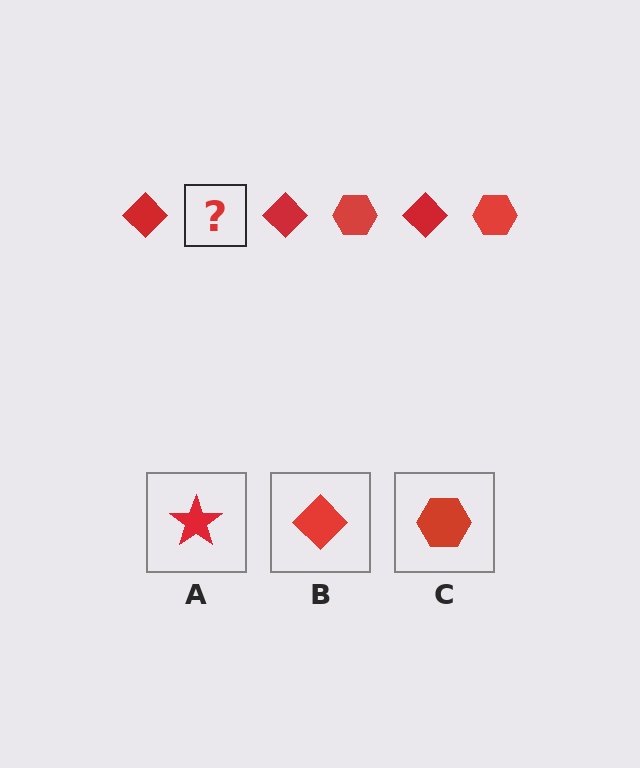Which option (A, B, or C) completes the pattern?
C.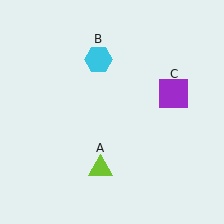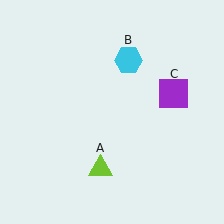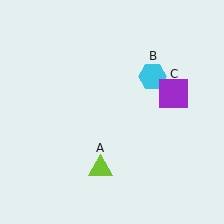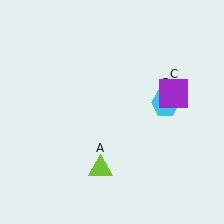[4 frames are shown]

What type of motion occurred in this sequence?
The cyan hexagon (object B) rotated clockwise around the center of the scene.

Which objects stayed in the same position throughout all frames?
Lime triangle (object A) and purple square (object C) remained stationary.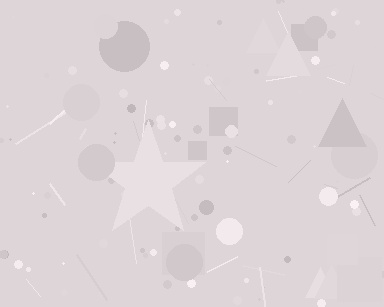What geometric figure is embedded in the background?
A star is embedded in the background.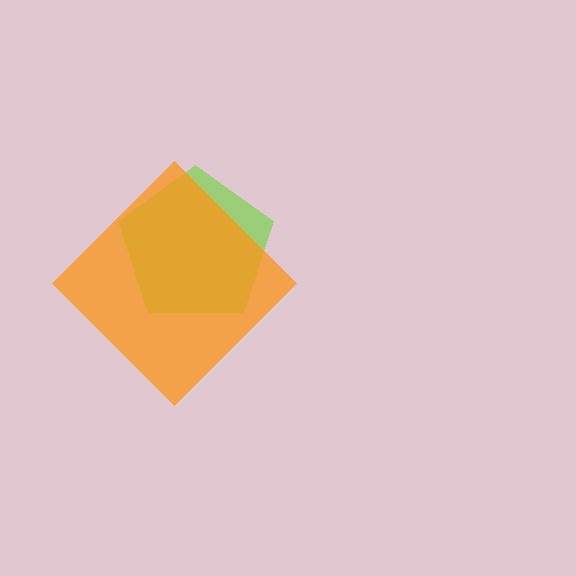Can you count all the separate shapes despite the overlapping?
Yes, there are 2 separate shapes.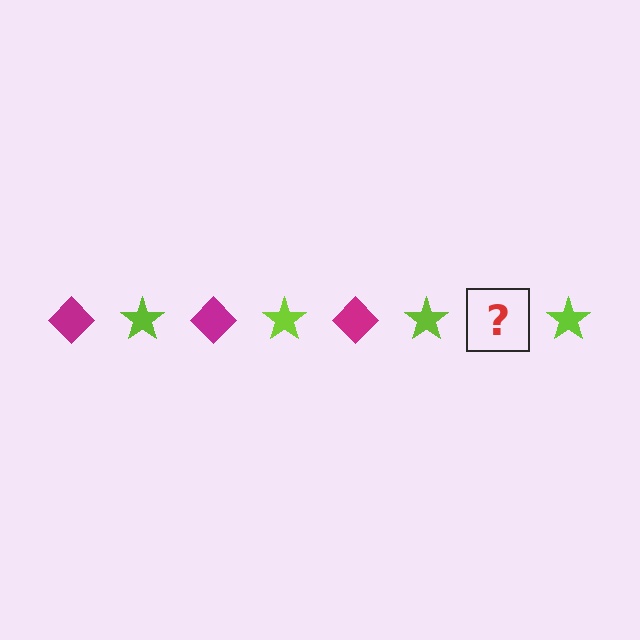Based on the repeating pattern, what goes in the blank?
The blank should be a magenta diamond.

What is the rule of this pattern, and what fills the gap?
The rule is that the pattern alternates between magenta diamond and lime star. The gap should be filled with a magenta diamond.